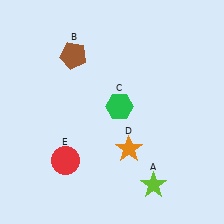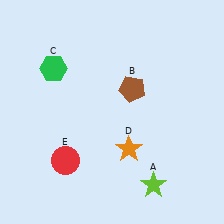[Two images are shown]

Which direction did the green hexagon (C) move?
The green hexagon (C) moved left.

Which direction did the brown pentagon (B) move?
The brown pentagon (B) moved right.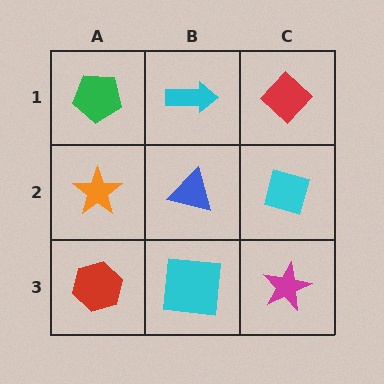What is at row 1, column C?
A red diamond.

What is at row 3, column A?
A red hexagon.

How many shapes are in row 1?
3 shapes.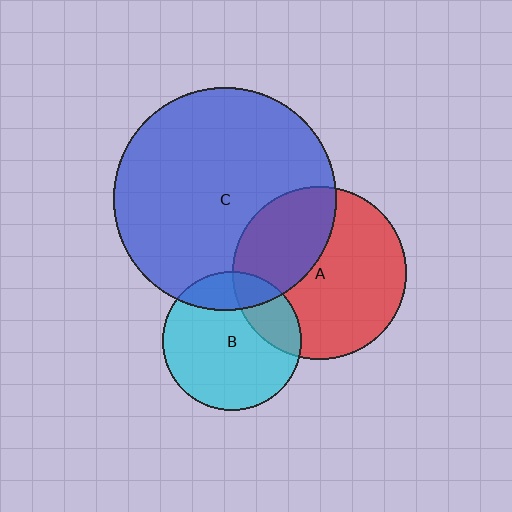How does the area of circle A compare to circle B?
Approximately 1.6 times.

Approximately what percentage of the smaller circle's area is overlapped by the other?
Approximately 20%.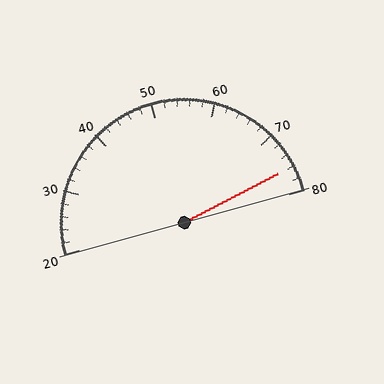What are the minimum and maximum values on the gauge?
The gauge ranges from 20 to 80.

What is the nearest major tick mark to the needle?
The nearest major tick mark is 80.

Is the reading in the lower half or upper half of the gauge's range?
The reading is in the upper half of the range (20 to 80).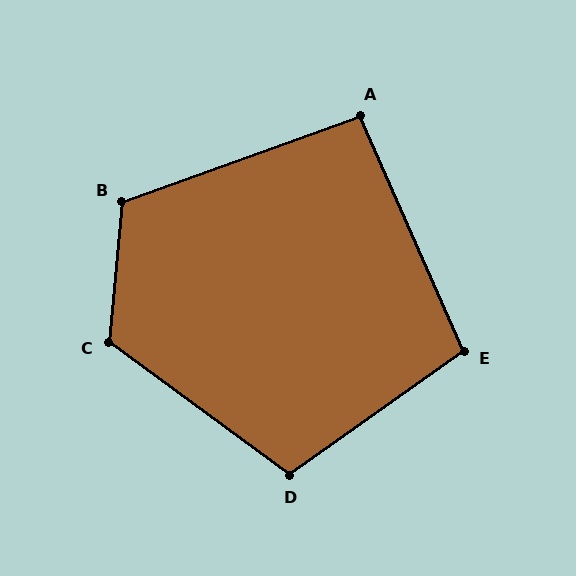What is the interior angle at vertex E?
Approximately 102 degrees (obtuse).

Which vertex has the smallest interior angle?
A, at approximately 94 degrees.